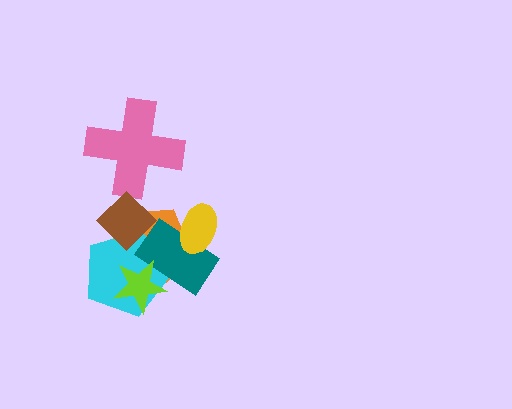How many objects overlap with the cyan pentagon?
4 objects overlap with the cyan pentagon.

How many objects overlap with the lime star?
3 objects overlap with the lime star.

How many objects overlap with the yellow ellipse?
2 objects overlap with the yellow ellipse.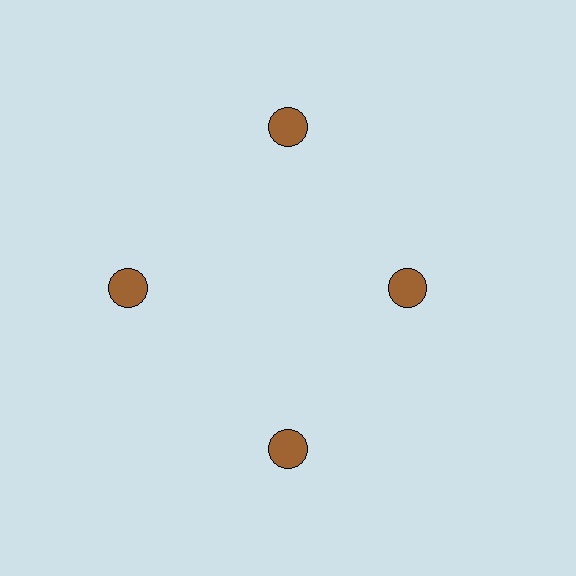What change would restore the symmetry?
The symmetry would be restored by moving it outward, back onto the ring so that all 4 circles sit at equal angles and equal distance from the center.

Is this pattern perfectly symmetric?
No. The 4 brown circles are arranged in a ring, but one element near the 3 o'clock position is pulled inward toward the center, breaking the 4-fold rotational symmetry.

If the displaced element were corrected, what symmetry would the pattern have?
It would have 4-fold rotational symmetry — the pattern would map onto itself every 90 degrees.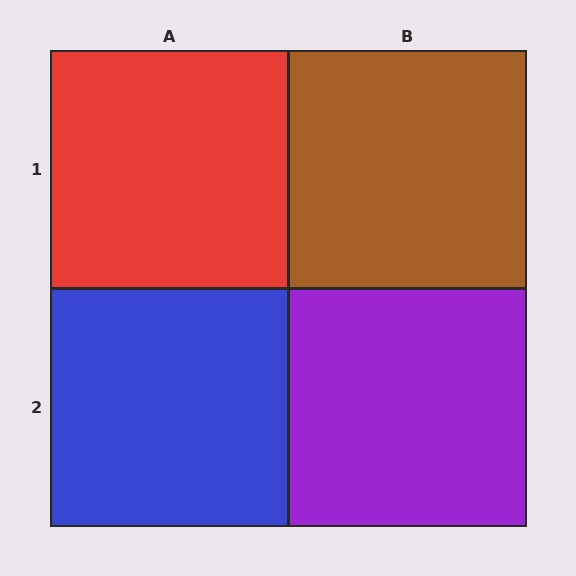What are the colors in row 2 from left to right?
Blue, purple.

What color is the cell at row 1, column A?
Red.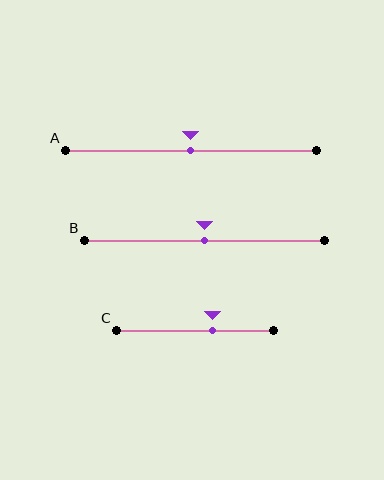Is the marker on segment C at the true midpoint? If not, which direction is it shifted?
No, the marker on segment C is shifted to the right by about 11% of the segment length.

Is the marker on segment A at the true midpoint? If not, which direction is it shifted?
Yes, the marker on segment A is at the true midpoint.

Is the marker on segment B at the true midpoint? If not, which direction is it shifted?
Yes, the marker on segment B is at the true midpoint.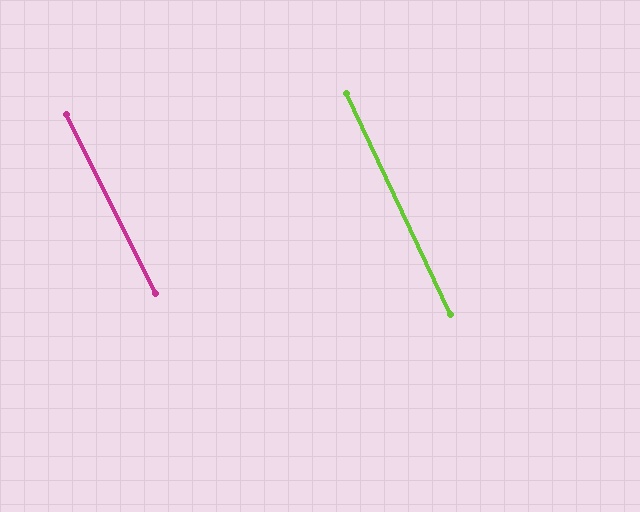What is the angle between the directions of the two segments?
Approximately 1 degree.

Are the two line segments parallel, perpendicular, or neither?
Parallel — their directions differ by only 1.0°.